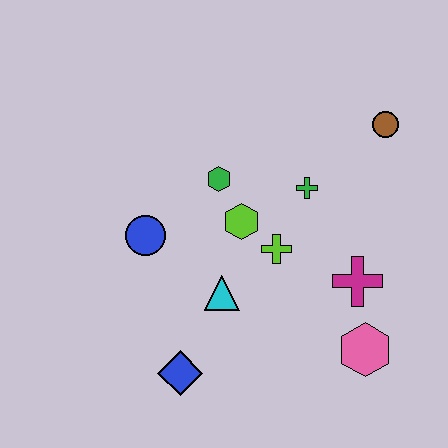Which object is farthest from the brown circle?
The blue diamond is farthest from the brown circle.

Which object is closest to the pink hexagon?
The magenta cross is closest to the pink hexagon.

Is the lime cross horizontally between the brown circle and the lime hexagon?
Yes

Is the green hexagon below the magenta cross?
No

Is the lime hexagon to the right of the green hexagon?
Yes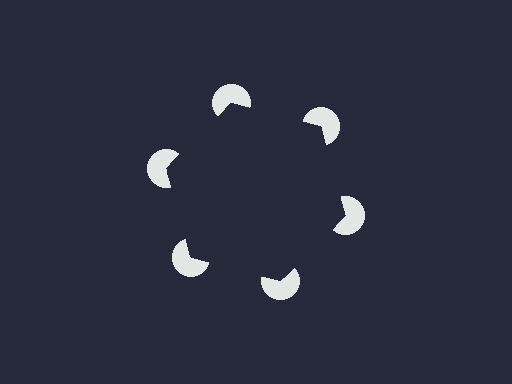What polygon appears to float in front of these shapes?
An illusory hexagon — its edges are inferred from the aligned wedge cuts in the pac-man discs, not physically drawn.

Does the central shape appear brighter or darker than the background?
It typically appears slightly darker than the background, even though no actual brightness change is drawn.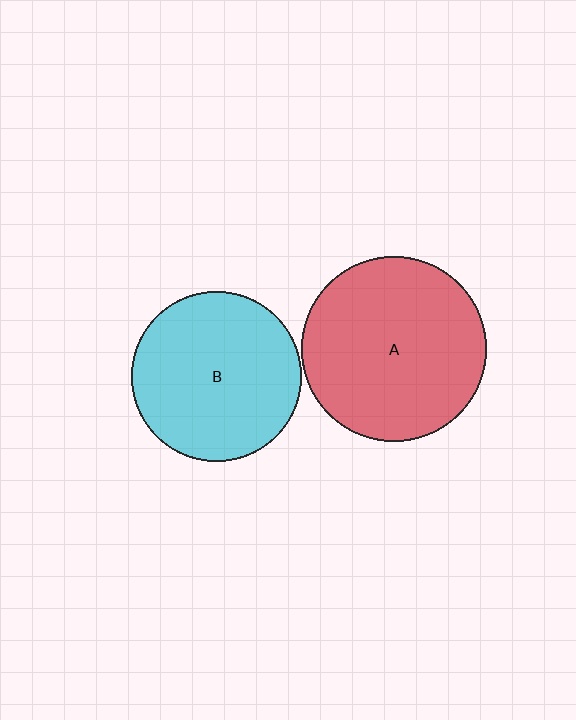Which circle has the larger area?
Circle A (red).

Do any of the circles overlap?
No, none of the circles overlap.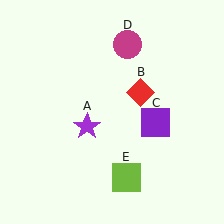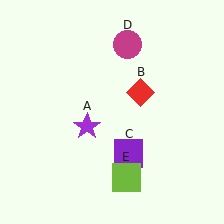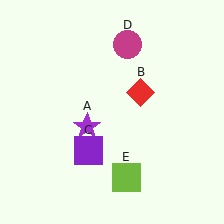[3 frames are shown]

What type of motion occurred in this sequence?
The purple square (object C) rotated clockwise around the center of the scene.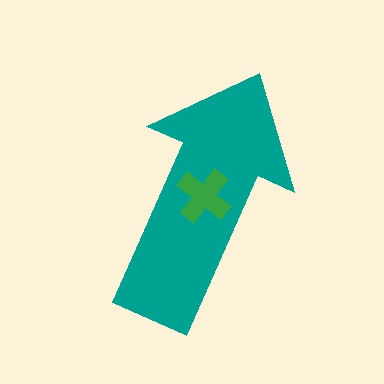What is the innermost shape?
The green cross.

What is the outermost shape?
The teal arrow.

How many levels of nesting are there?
2.